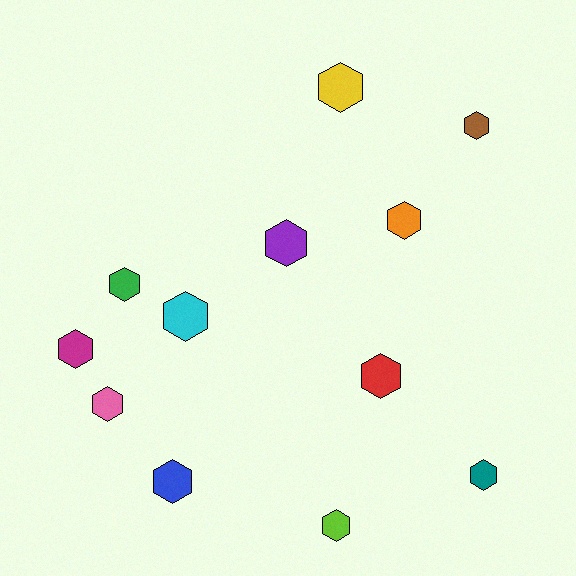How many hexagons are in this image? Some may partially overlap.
There are 12 hexagons.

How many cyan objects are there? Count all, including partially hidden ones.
There is 1 cyan object.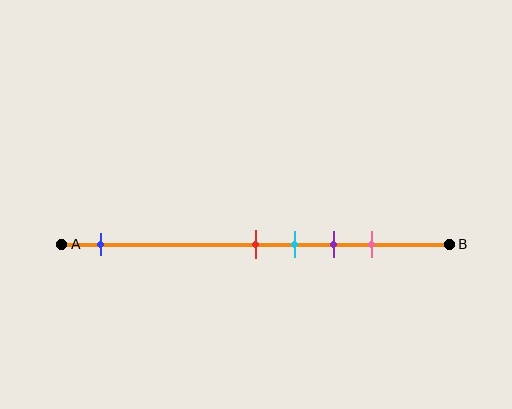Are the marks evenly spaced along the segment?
No, the marks are not evenly spaced.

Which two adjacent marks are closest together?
The red and cyan marks are the closest adjacent pair.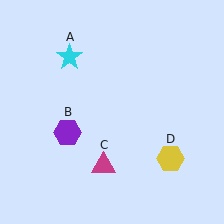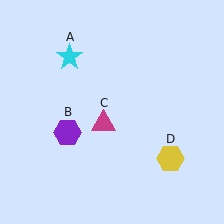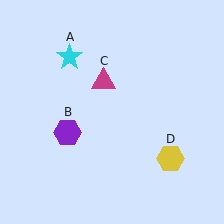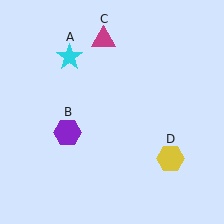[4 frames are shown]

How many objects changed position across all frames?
1 object changed position: magenta triangle (object C).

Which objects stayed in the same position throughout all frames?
Cyan star (object A) and purple hexagon (object B) and yellow hexagon (object D) remained stationary.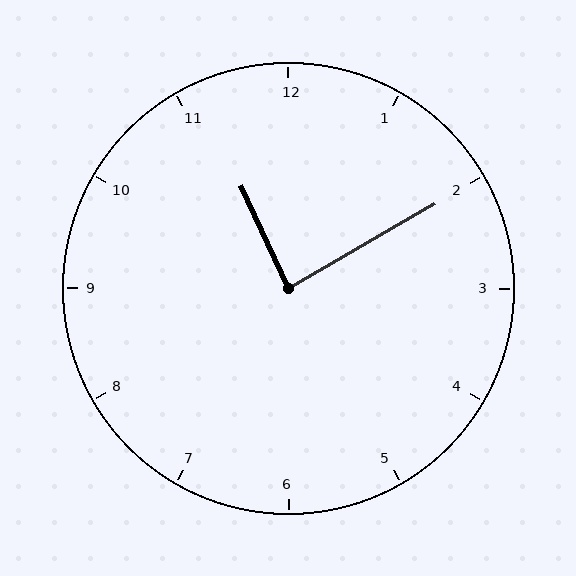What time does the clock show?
11:10.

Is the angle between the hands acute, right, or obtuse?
It is right.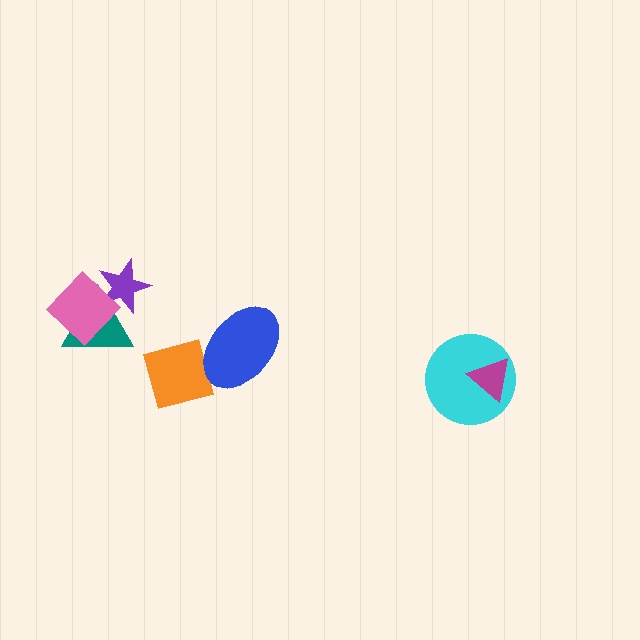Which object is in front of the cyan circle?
The magenta triangle is in front of the cyan circle.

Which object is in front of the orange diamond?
The blue ellipse is in front of the orange diamond.